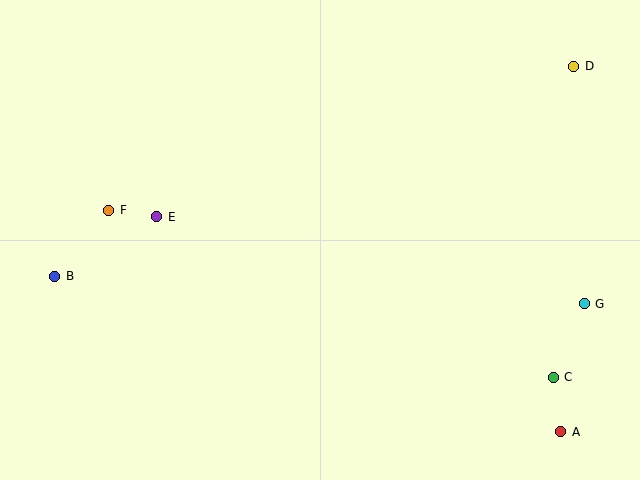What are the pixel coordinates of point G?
Point G is at (584, 304).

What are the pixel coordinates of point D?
Point D is at (574, 66).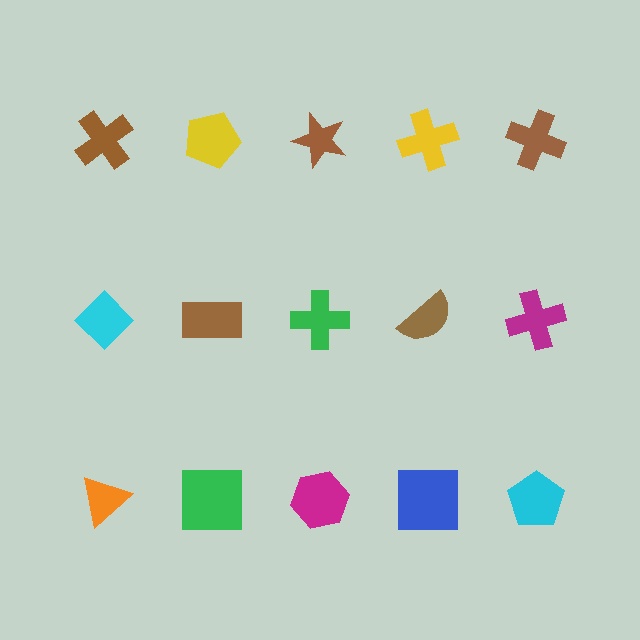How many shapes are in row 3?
5 shapes.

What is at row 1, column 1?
A brown cross.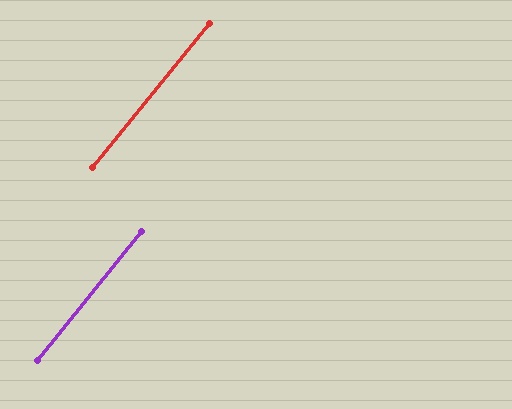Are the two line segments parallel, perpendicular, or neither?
Parallel — their directions differ by only 0.2°.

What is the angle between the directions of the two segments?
Approximately 0 degrees.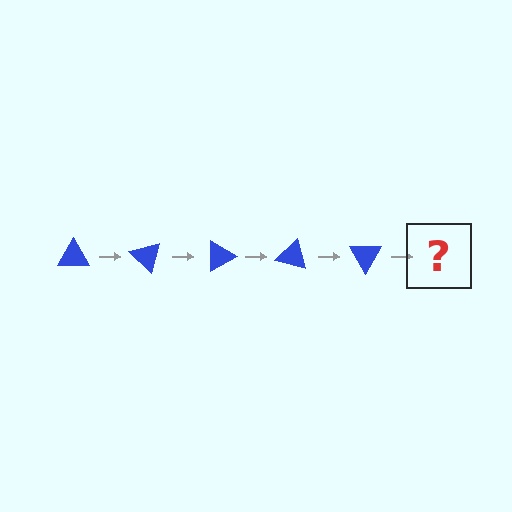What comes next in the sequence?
The next element should be a blue triangle rotated 225 degrees.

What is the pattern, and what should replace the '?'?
The pattern is that the triangle rotates 45 degrees each step. The '?' should be a blue triangle rotated 225 degrees.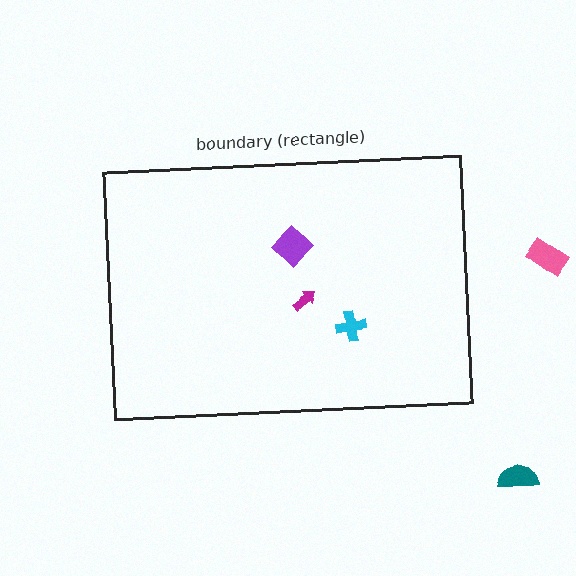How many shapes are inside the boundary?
3 inside, 2 outside.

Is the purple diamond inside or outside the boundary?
Inside.